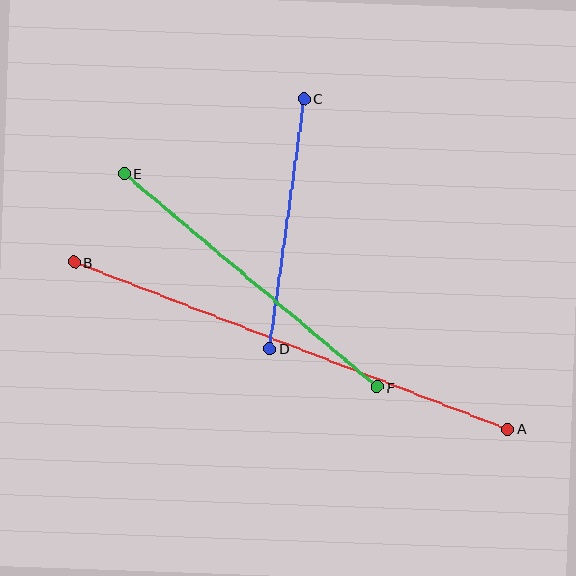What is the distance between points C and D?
The distance is approximately 253 pixels.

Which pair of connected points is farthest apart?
Points A and B are farthest apart.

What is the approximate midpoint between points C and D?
The midpoint is at approximately (287, 224) pixels.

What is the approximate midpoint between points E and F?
The midpoint is at approximately (251, 280) pixels.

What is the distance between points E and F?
The distance is approximately 331 pixels.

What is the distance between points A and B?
The distance is approximately 465 pixels.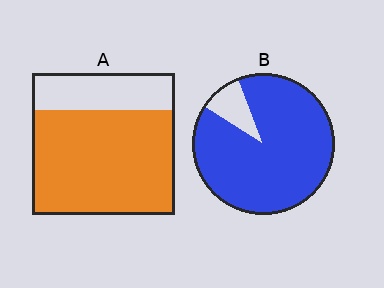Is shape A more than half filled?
Yes.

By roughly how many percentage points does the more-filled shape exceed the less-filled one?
By roughly 15 percentage points (B over A).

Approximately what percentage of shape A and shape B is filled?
A is approximately 75% and B is approximately 90%.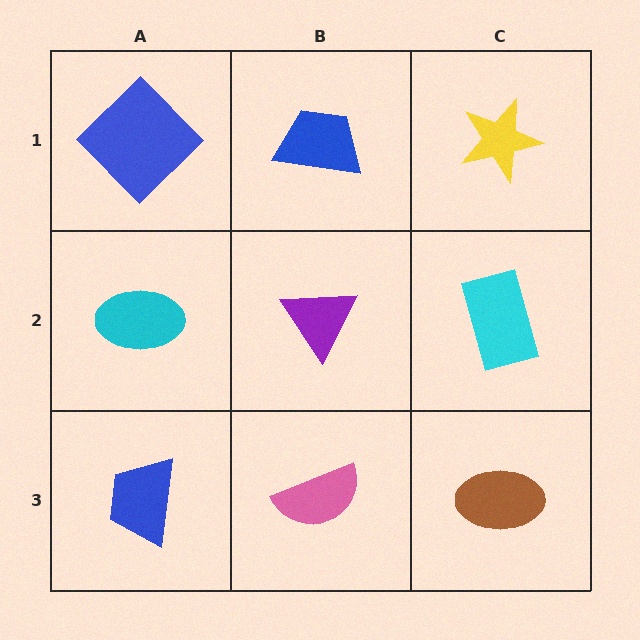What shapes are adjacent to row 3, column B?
A purple triangle (row 2, column B), a blue trapezoid (row 3, column A), a brown ellipse (row 3, column C).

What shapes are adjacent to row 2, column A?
A blue diamond (row 1, column A), a blue trapezoid (row 3, column A), a purple triangle (row 2, column B).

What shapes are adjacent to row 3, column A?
A cyan ellipse (row 2, column A), a pink semicircle (row 3, column B).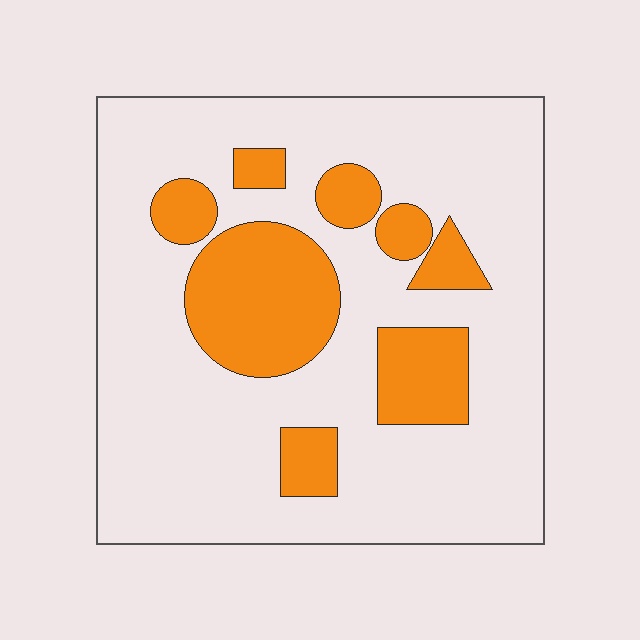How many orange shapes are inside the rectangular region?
8.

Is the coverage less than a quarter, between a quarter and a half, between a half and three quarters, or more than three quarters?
Less than a quarter.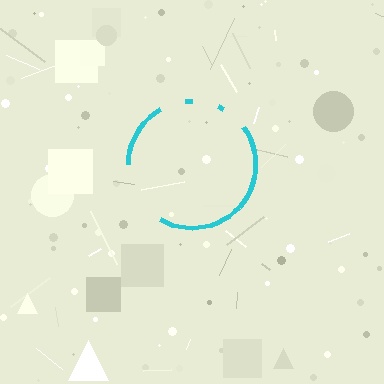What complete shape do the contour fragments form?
The contour fragments form a circle.